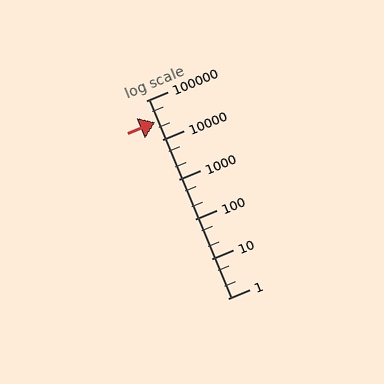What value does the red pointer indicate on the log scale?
The pointer indicates approximately 29000.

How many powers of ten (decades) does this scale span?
The scale spans 5 decades, from 1 to 100000.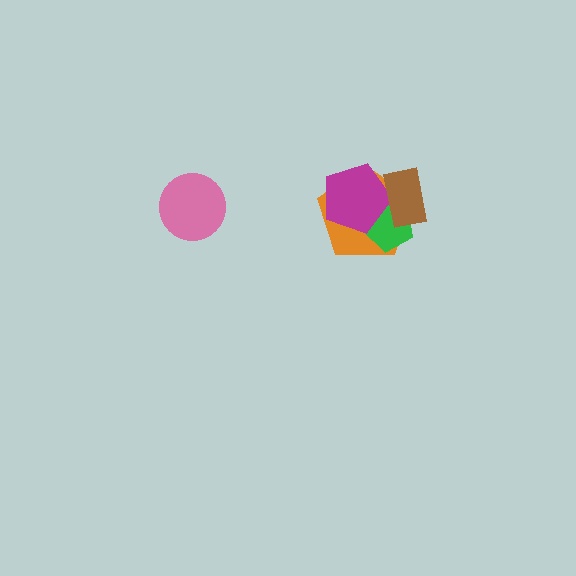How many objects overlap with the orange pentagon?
3 objects overlap with the orange pentagon.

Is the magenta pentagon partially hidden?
Yes, it is partially covered by another shape.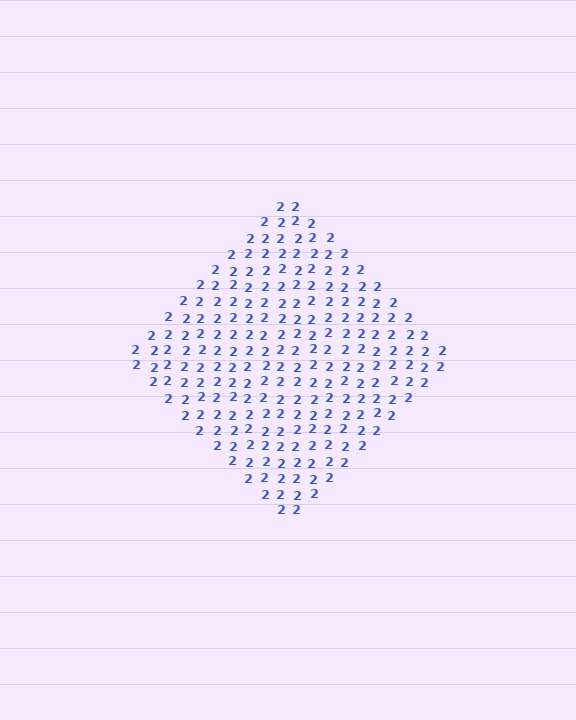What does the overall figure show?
The overall figure shows a diamond.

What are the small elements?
The small elements are digit 2's.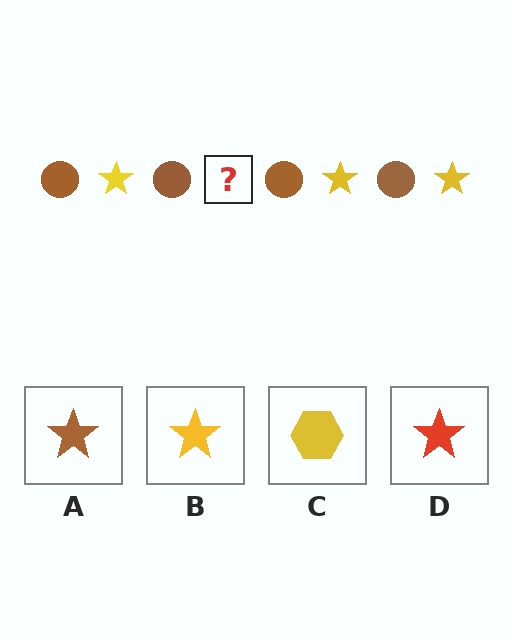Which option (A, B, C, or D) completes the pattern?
B.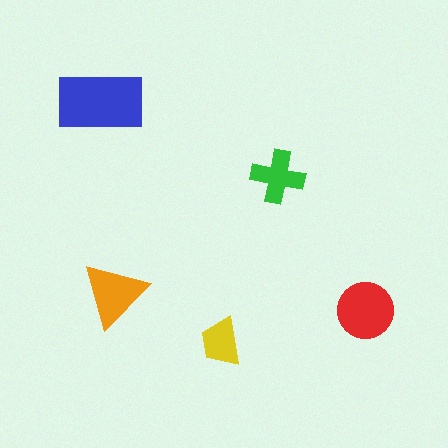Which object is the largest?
The blue rectangle.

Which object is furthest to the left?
The blue rectangle is leftmost.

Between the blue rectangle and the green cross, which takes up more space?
The blue rectangle.